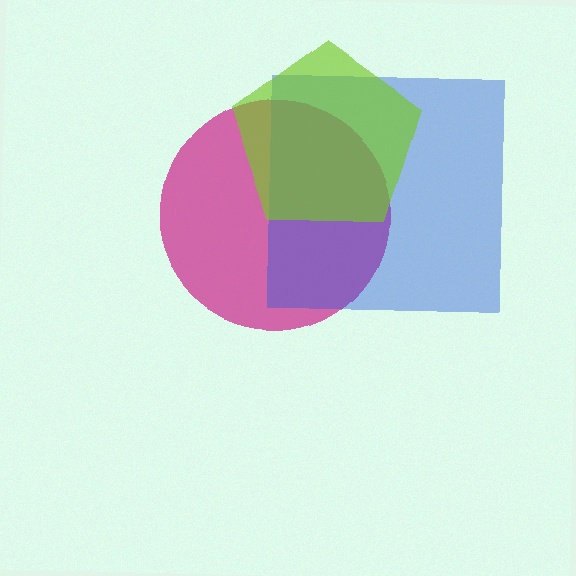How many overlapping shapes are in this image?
There are 3 overlapping shapes in the image.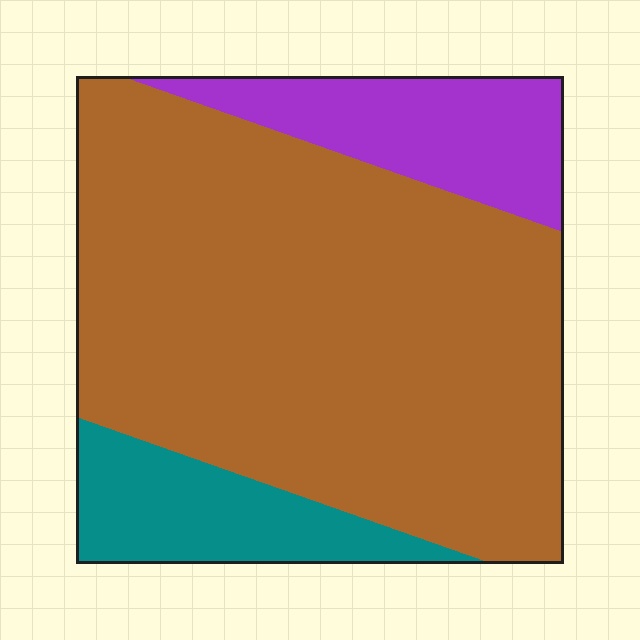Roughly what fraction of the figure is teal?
Teal covers about 15% of the figure.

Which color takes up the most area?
Brown, at roughly 75%.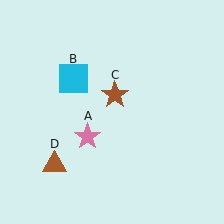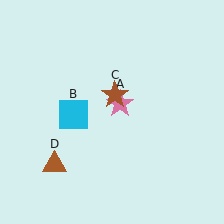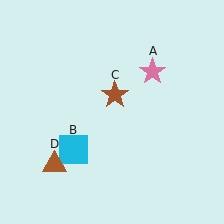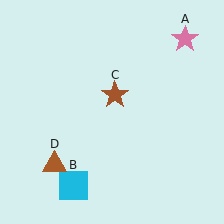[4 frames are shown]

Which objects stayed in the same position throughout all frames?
Brown star (object C) and brown triangle (object D) remained stationary.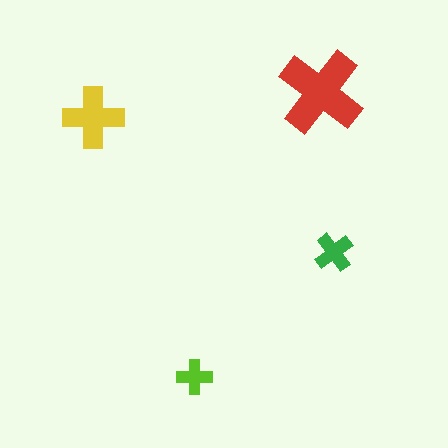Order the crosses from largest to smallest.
the red one, the yellow one, the green one, the lime one.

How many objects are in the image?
There are 4 objects in the image.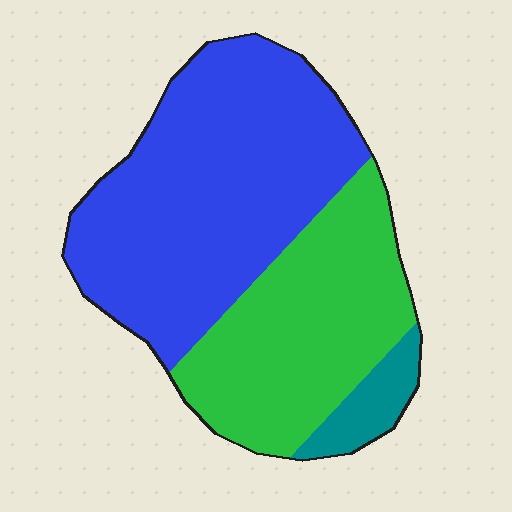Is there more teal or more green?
Green.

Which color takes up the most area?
Blue, at roughly 55%.